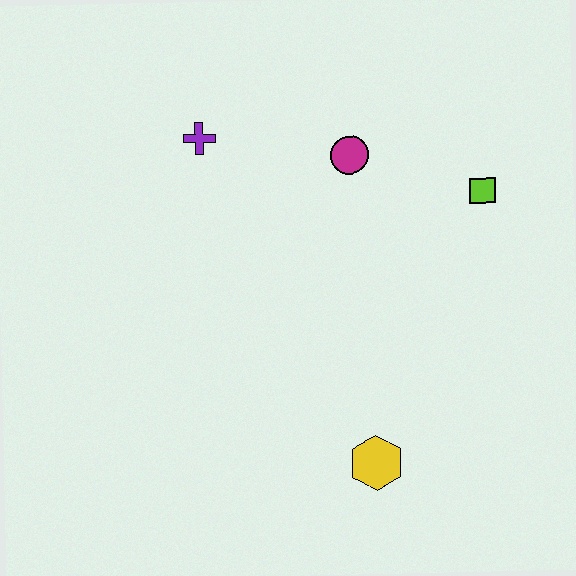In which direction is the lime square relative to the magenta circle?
The lime square is to the right of the magenta circle.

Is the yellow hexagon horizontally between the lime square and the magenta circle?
Yes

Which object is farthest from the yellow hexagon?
The purple cross is farthest from the yellow hexagon.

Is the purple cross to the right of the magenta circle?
No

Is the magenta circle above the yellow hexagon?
Yes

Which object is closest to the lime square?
The magenta circle is closest to the lime square.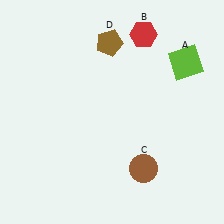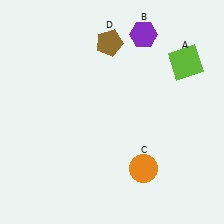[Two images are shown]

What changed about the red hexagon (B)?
In Image 1, B is red. In Image 2, it changed to purple.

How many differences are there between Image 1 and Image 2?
There are 2 differences between the two images.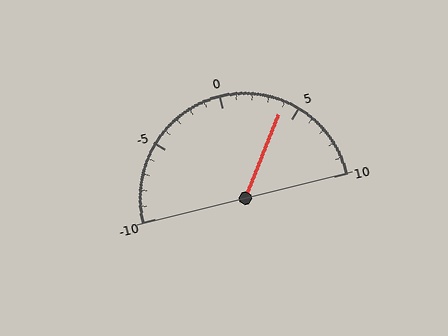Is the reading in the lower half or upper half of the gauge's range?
The reading is in the upper half of the range (-10 to 10).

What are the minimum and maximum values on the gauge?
The gauge ranges from -10 to 10.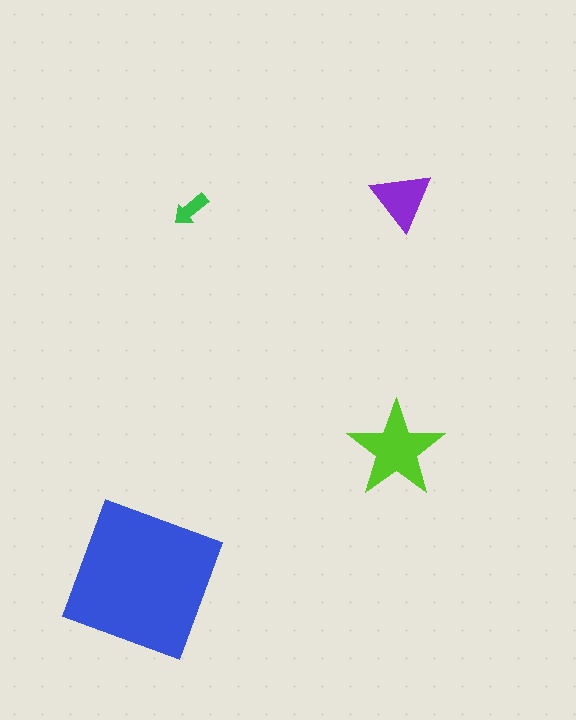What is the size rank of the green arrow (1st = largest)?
4th.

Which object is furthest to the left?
The blue square is leftmost.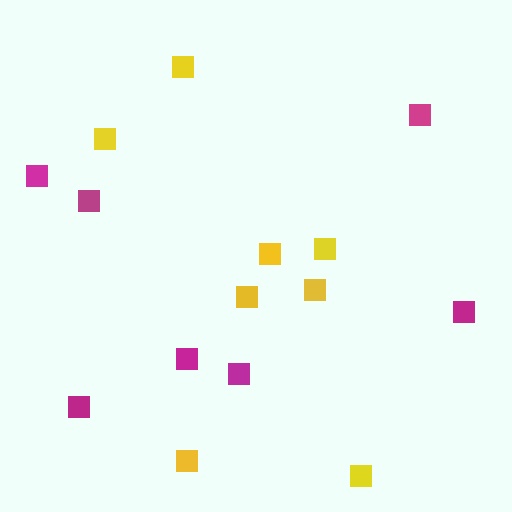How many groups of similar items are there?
There are 2 groups: one group of yellow squares (8) and one group of magenta squares (7).